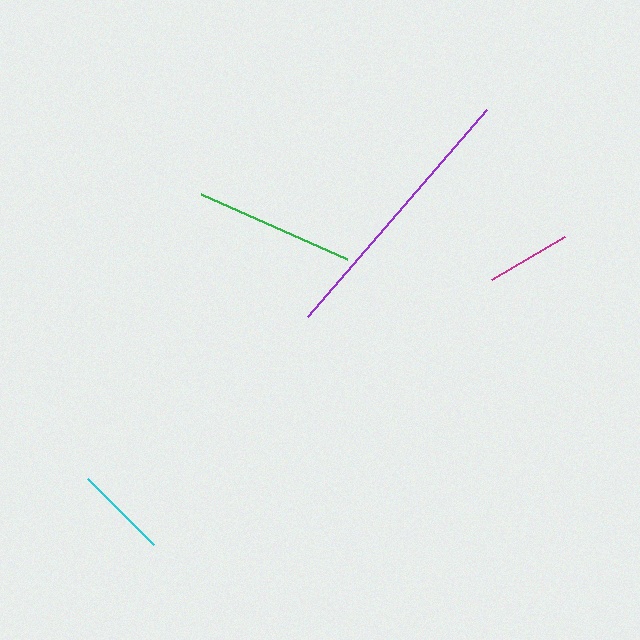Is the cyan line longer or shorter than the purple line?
The purple line is longer than the cyan line.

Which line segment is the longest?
The purple line is the longest at approximately 274 pixels.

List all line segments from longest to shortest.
From longest to shortest: purple, green, cyan, magenta.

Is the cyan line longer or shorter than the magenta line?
The cyan line is longer than the magenta line.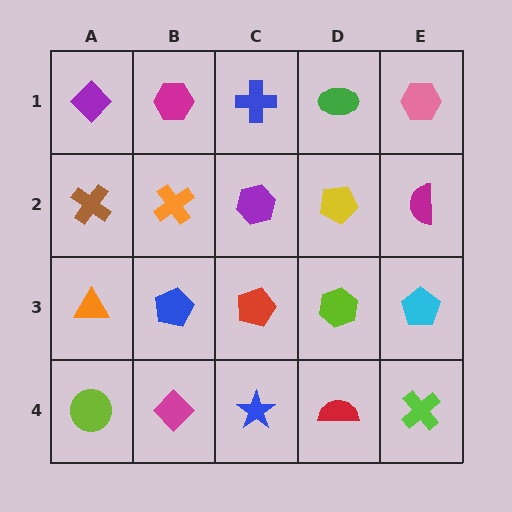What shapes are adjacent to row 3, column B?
An orange cross (row 2, column B), a magenta diamond (row 4, column B), an orange triangle (row 3, column A), a red pentagon (row 3, column C).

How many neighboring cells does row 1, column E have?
2.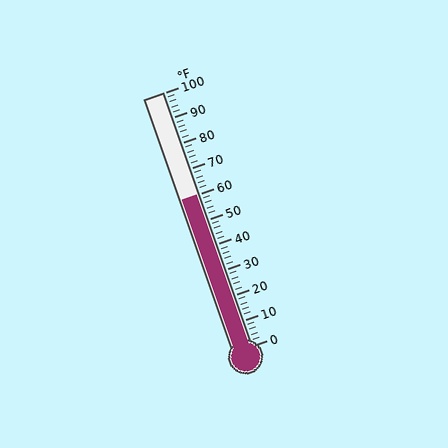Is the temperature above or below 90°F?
The temperature is below 90°F.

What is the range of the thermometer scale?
The thermometer scale ranges from 0°F to 100°F.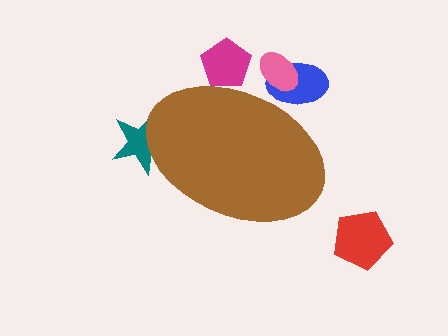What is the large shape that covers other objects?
A brown ellipse.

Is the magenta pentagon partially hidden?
Yes, the magenta pentagon is partially hidden behind the brown ellipse.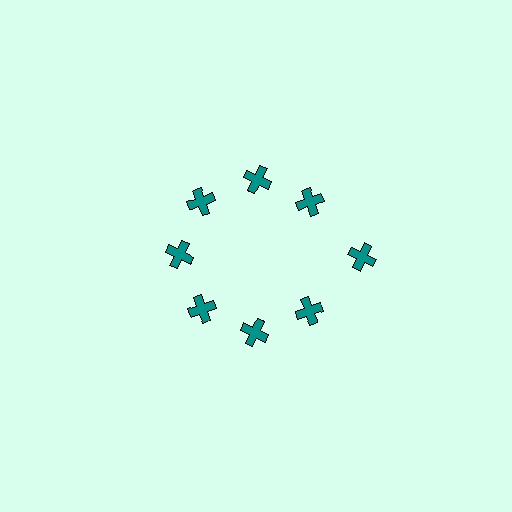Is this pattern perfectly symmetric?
No. The 8 teal crosses are arranged in a ring, but one element near the 3 o'clock position is pushed outward from the center, breaking the 8-fold rotational symmetry.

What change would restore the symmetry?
The symmetry would be restored by moving it inward, back onto the ring so that all 8 crosses sit at equal angles and equal distance from the center.